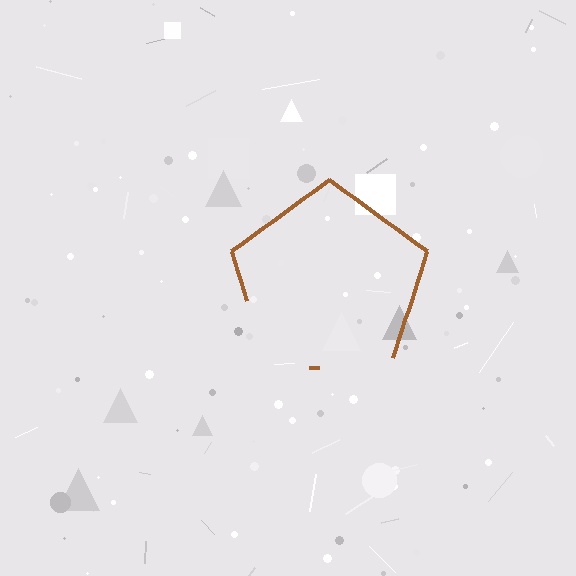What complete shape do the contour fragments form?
The contour fragments form a pentagon.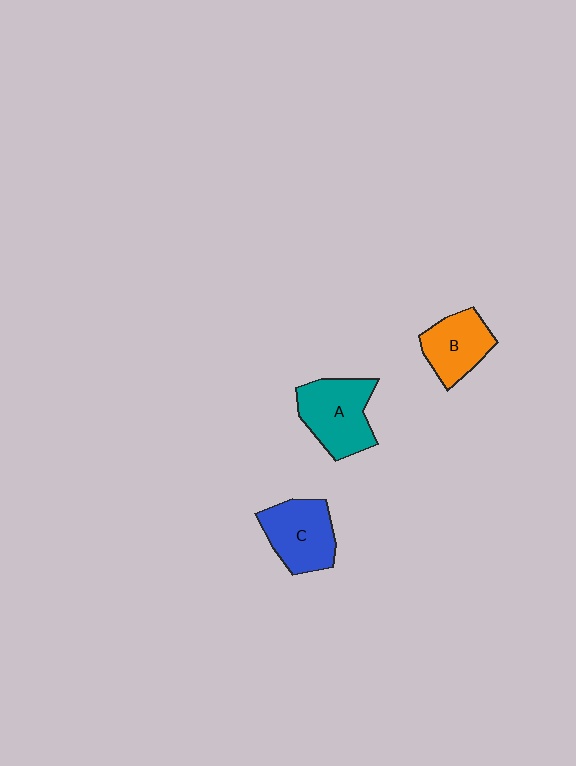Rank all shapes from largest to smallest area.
From largest to smallest: A (teal), C (blue), B (orange).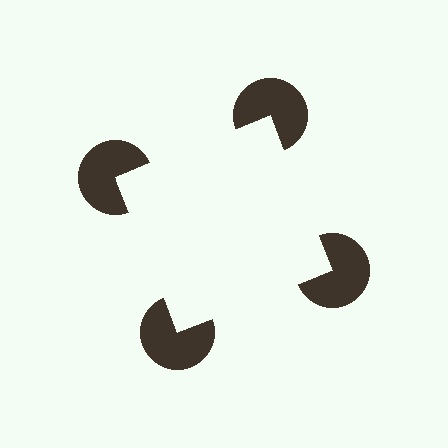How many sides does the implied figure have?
4 sides.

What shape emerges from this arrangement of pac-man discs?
An illusory square — its edges are inferred from the aligned wedge cuts in the pac-man discs, not physically drawn.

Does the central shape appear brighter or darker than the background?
It typically appears slightly brighter than the background, even though no actual brightness change is drawn.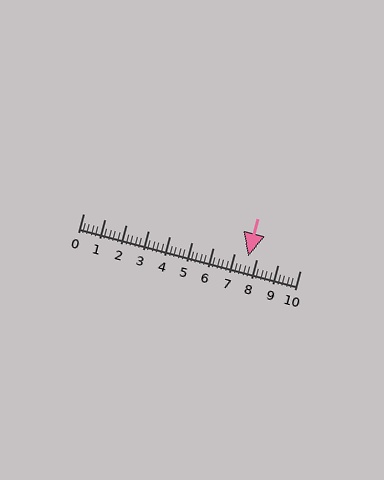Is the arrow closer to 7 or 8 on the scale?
The arrow is closer to 8.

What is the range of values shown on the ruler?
The ruler shows values from 0 to 10.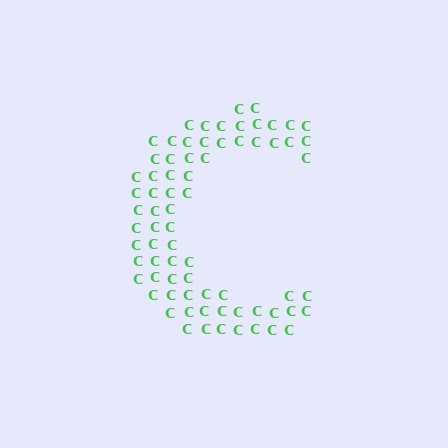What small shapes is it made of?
It is made of small letter C's.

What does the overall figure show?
The overall figure shows the letter C.